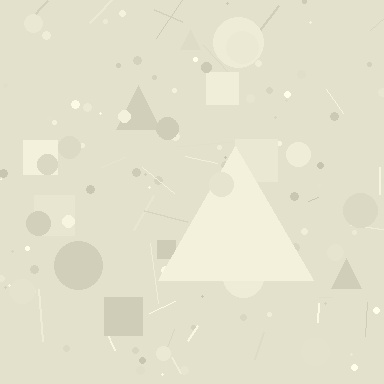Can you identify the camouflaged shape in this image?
The camouflaged shape is a triangle.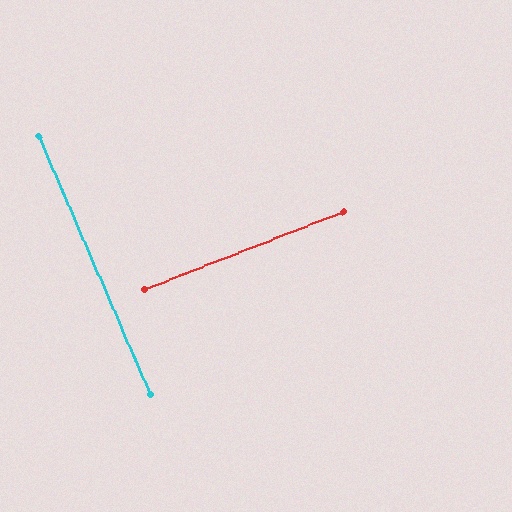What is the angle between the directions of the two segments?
Approximately 88 degrees.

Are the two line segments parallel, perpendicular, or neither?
Perpendicular — they meet at approximately 88°.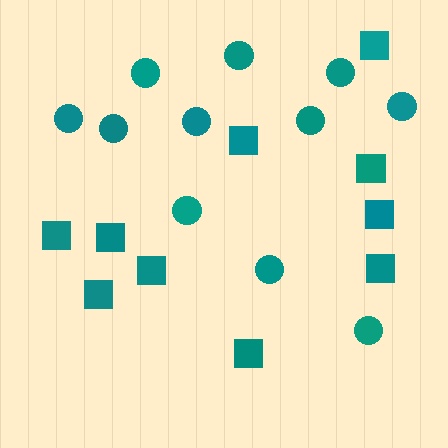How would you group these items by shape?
There are 2 groups: one group of squares (10) and one group of circles (11).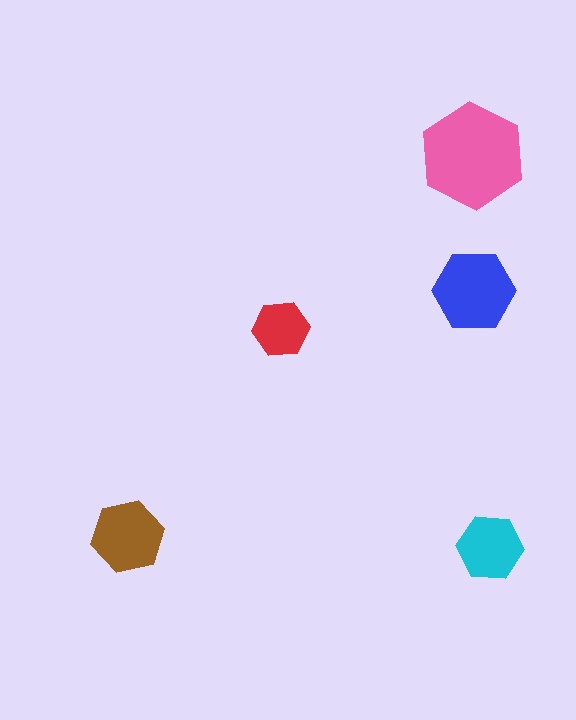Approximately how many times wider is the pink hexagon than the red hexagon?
About 2 times wider.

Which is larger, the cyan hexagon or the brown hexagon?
The brown one.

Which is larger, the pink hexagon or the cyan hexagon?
The pink one.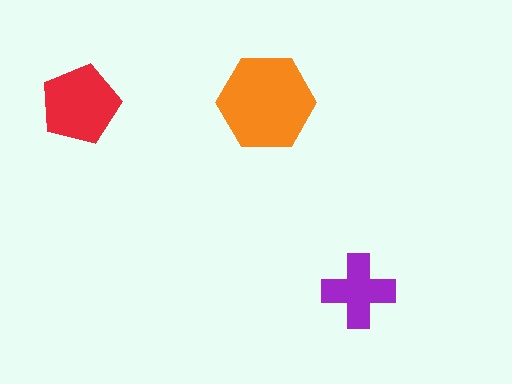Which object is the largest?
The orange hexagon.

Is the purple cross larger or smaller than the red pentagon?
Smaller.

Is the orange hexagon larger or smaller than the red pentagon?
Larger.